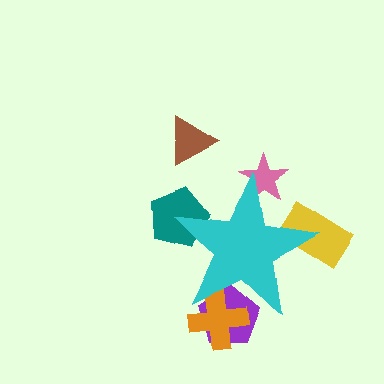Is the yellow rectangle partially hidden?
Yes, the yellow rectangle is partially hidden behind the cyan star.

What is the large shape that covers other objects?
A cyan star.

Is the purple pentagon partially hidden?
Yes, the purple pentagon is partially hidden behind the cyan star.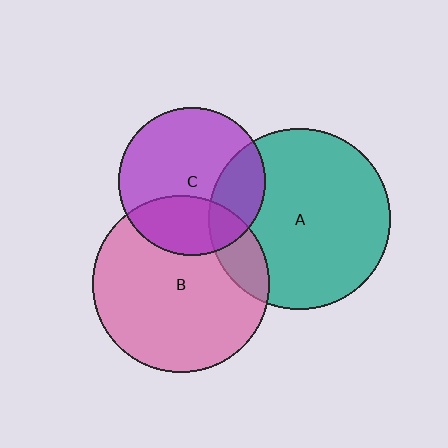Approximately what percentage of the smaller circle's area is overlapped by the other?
Approximately 25%.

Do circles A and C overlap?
Yes.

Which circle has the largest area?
Circle A (teal).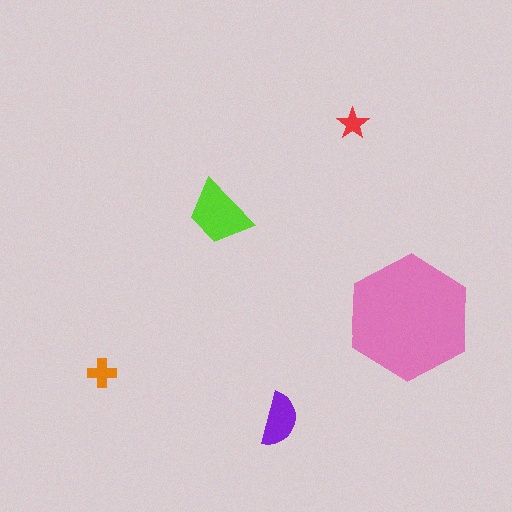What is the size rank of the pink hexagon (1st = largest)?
1st.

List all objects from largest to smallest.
The pink hexagon, the lime trapezoid, the purple semicircle, the orange cross, the red star.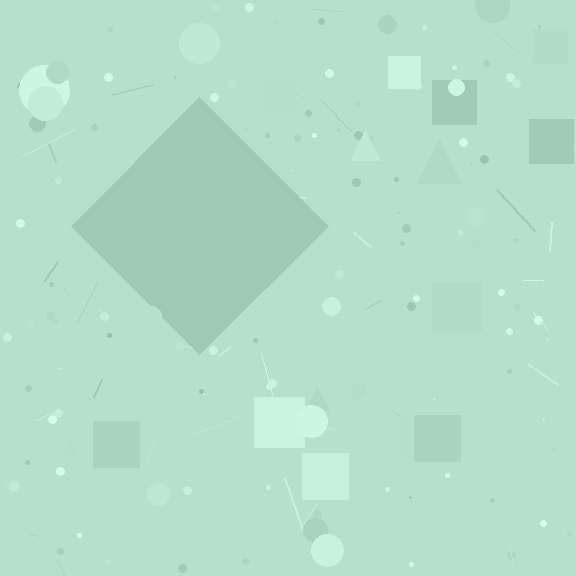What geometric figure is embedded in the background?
A diamond is embedded in the background.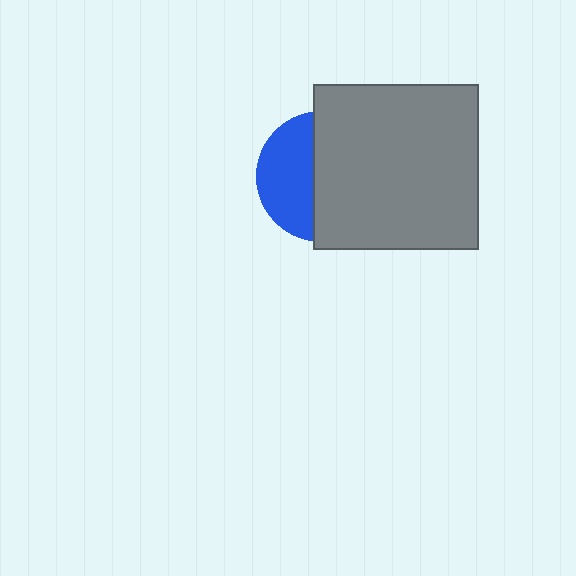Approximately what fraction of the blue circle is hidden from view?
Roughly 58% of the blue circle is hidden behind the gray square.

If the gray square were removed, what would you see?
You would see the complete blue circle.